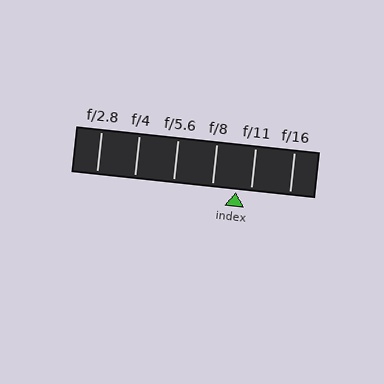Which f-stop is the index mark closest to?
The index mark is closest to f/11.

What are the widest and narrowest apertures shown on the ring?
The widest aperture shown is f/2.8 and the narrowest is f/16.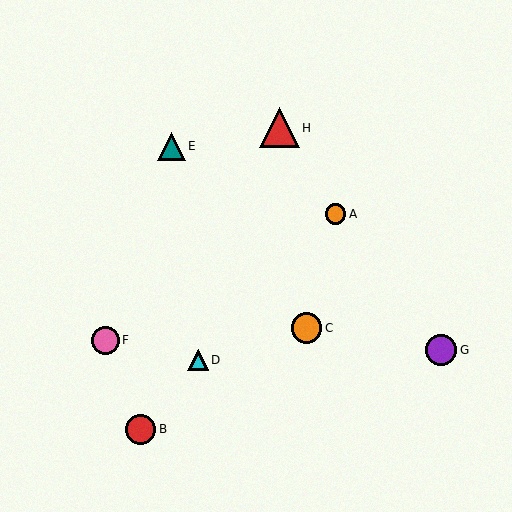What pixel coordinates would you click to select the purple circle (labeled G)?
Click at (441, 350) to select the purple circle G.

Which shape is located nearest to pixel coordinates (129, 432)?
The red circle (labeled B) at (140, 429) is nearest to that location.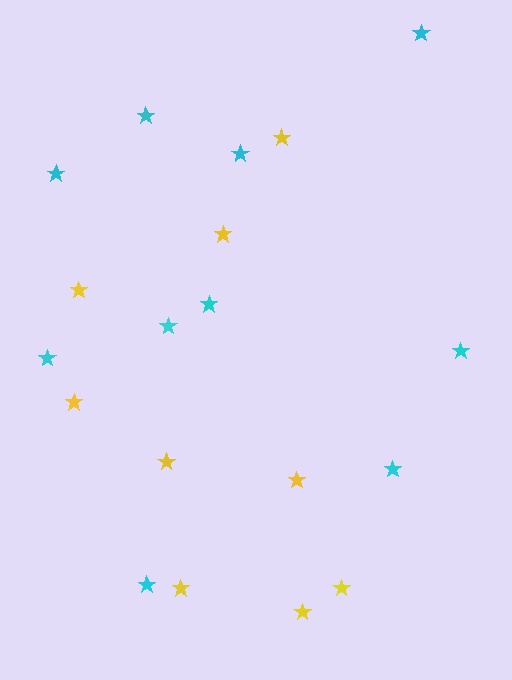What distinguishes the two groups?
There are 2 groups: one group of cyan stars (10) and one group of yellow stars (9).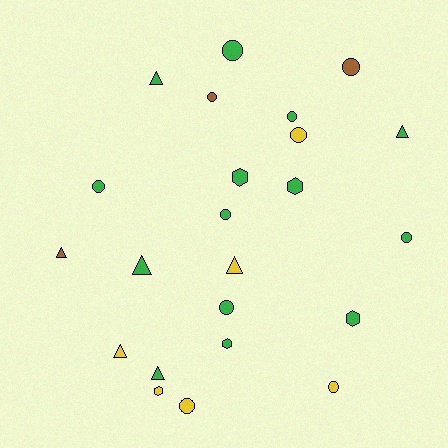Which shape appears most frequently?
Circle, with 11 objects.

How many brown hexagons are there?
There are no brown hexagons.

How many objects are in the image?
There are 23 objects.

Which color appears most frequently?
Green, with 14 objects.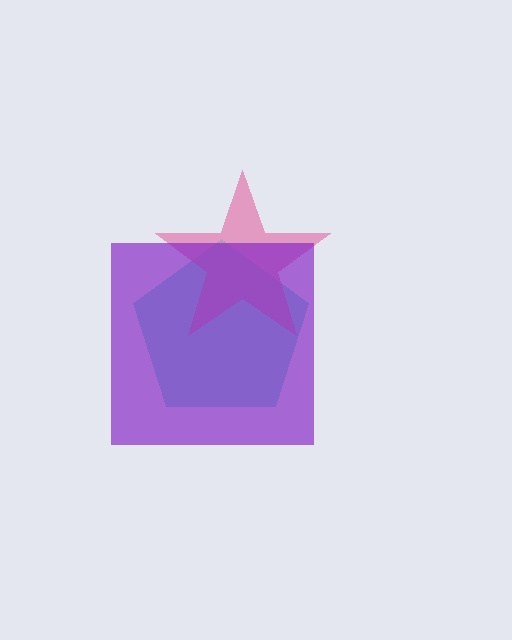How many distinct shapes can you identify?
There are 3 distinct shapes: a cyan pentagon, a pink star, a purple square.